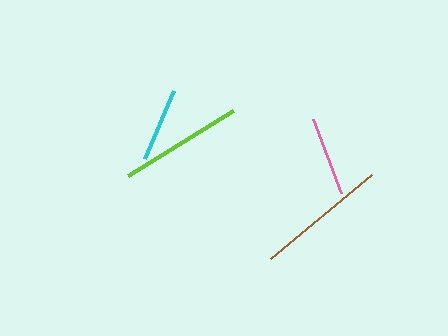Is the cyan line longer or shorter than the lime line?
The lime line is longer than the cyan line.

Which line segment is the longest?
The brown line is the longest at approximately 132 pixels.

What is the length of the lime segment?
The lime segment is approximately 123 pixels long.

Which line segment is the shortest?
The cyan line is the shortest at approximately 74 pixels.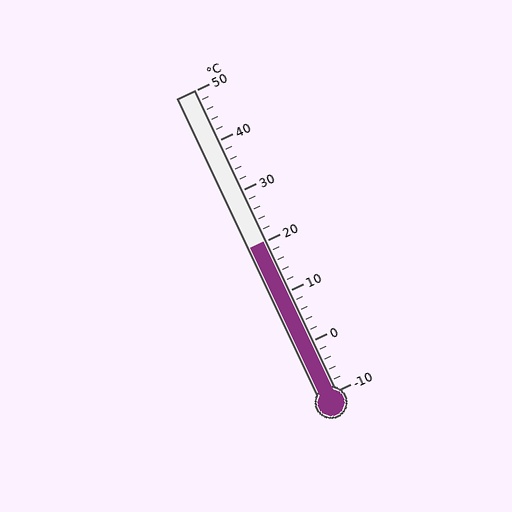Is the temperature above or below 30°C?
The temperature is below 30°C.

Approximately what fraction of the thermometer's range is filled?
The thermometer is filled to approximately 50% of its range.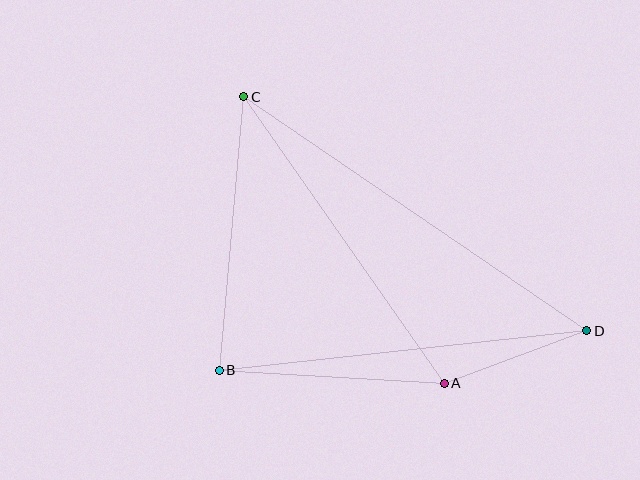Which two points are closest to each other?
Points A and D are closest to each other.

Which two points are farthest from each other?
Points C and D are farthest from each other.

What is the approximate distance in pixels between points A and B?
The distance between A and B is approximately 226 pixels.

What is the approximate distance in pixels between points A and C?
The distance between A and C is approximately 350 pixels.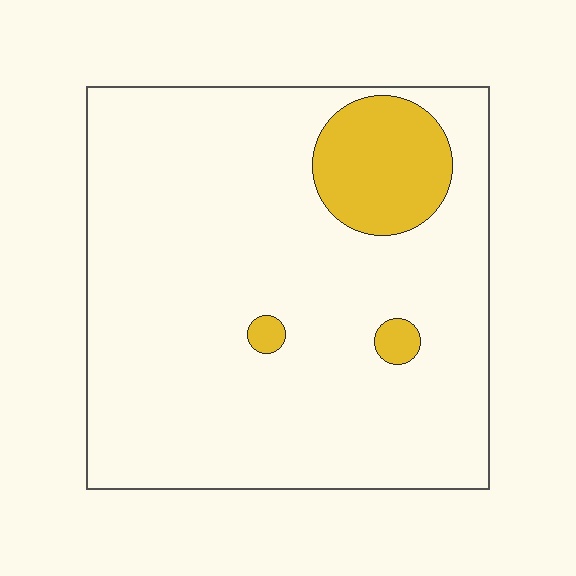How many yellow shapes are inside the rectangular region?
3.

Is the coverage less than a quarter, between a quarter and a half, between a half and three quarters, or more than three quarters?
Less than a quarter.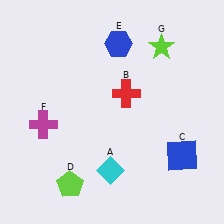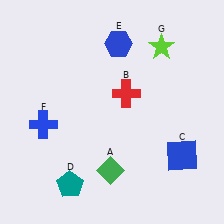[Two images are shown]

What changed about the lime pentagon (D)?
In Image 1, D is lime. In Image 2, it changed to teal.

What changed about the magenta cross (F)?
In Image 1, F is magenta. In Image 2, it changed to blue.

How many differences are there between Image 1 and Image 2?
There are 3 differences between the two images.